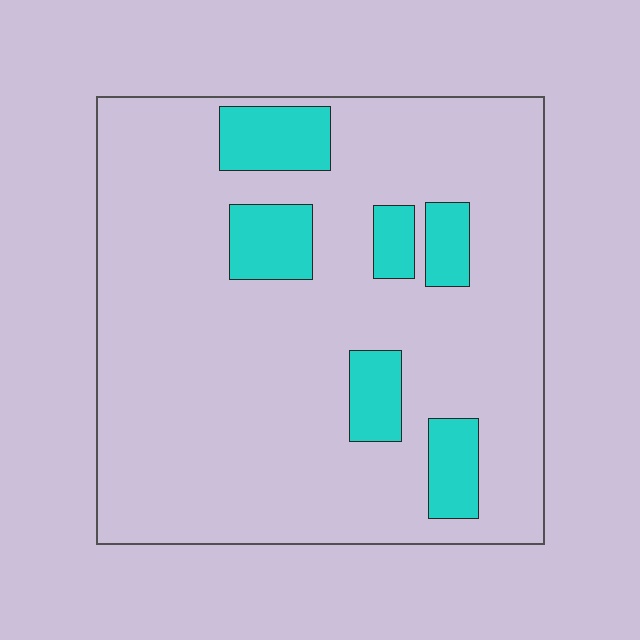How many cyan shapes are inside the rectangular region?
6.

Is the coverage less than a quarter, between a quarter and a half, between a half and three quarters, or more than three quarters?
Less than a quarter.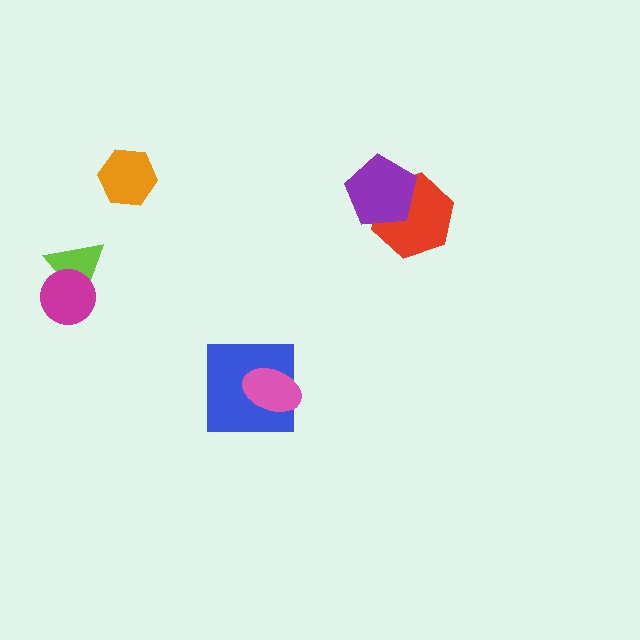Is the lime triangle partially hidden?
Yes, it is partially covered by another shape.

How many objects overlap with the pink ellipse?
1 object overlaps with the pink ellipse.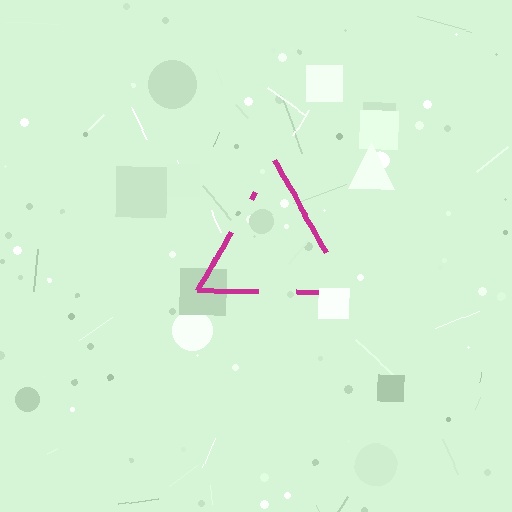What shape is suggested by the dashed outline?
The dashed outline suggests a triangle.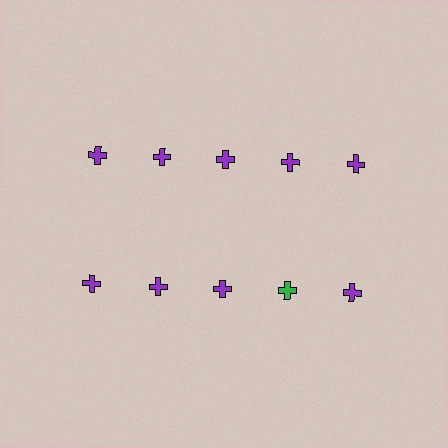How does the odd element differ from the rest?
It has a different color: green instead of purple.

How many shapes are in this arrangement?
There are 10 shapes arranged in a grid pattern.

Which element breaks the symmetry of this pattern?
The green cross in the second row, second from right column breaks the symmetry. All other shapes are purple crosses.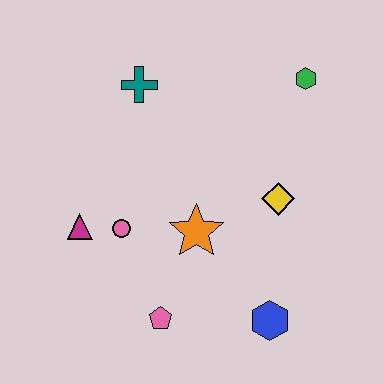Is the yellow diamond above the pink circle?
Yes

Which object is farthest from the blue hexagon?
The teal cross is farthest from the blue hexagon.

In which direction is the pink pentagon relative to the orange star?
The pink pentagon is below the orange star.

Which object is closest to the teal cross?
The pink circle is closest to the teal cross.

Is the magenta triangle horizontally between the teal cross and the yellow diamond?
No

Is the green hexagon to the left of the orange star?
No